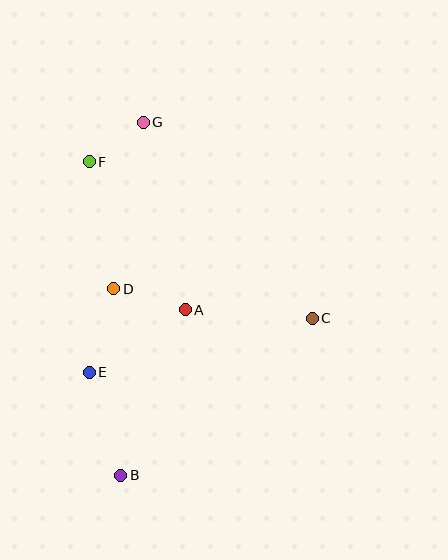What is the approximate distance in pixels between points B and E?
The distance between B and E is approximately 108 pixels.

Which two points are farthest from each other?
Points B and G are farthest from each other.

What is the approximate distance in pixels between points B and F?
The distance between B and F is approximately 315 pixels.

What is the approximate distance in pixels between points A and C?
The distance between A and C is approximately 127 pixels.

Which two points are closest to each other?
Points F and G are closest to each other.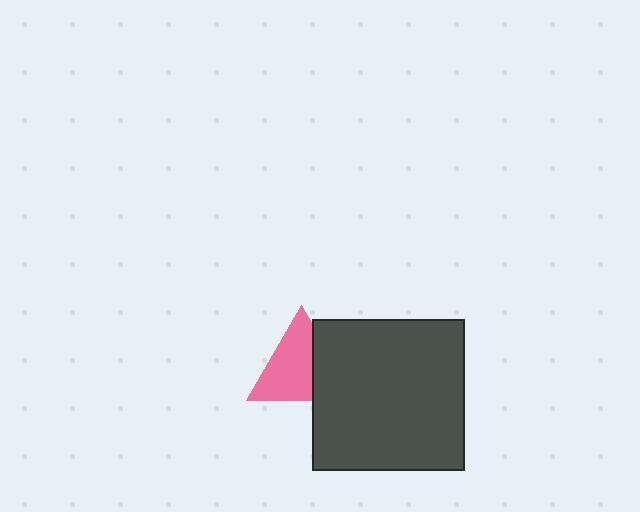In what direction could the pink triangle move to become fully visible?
The pink triangle could move left. That would shift it out from behind the dark gray square entirely.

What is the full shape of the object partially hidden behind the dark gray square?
The partially hidden object is a pink triangle.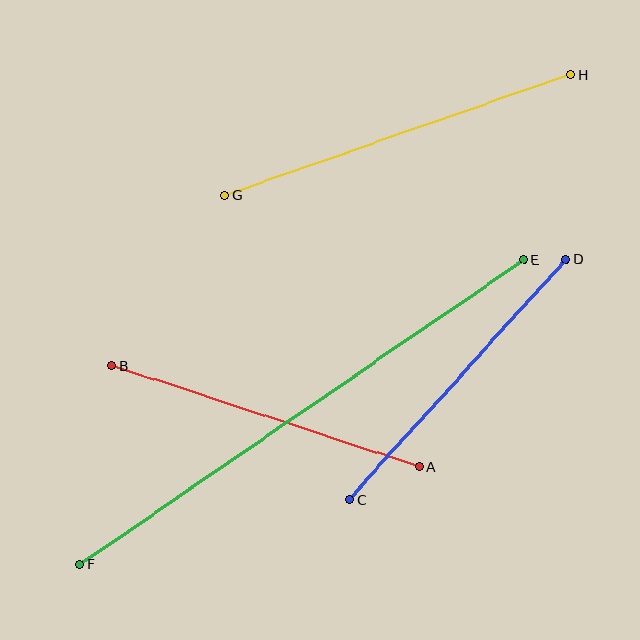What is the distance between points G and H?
The distance is approximately 366 pixels.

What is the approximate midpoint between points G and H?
The midpoint is at approximately (397, 135) pixels.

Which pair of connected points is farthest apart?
Points E and F are farthest apart.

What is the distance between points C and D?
The distance is approximately 324 pixels.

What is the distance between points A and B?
The distance is approximately 324 pixels.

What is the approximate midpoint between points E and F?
The midpoint is at approximately (302, 412) pixels.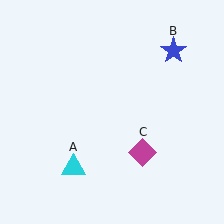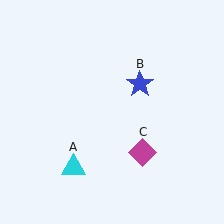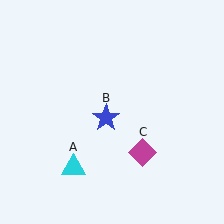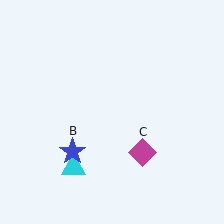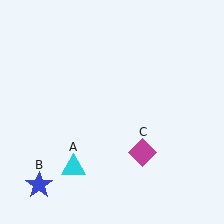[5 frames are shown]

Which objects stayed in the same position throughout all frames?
Cyan triangle (object A) and magenta diamond (object C) remained stationary.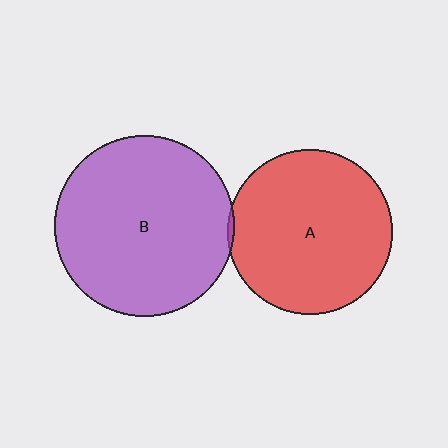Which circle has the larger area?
Circle B (purple).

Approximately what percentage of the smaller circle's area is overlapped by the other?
Approximately 5%.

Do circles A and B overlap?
Yes.